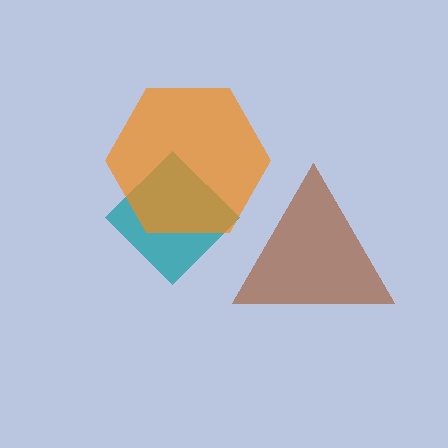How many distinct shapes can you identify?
There are 3 distinct shapes: a teal diamond, a brown triangle, an orange hexagon.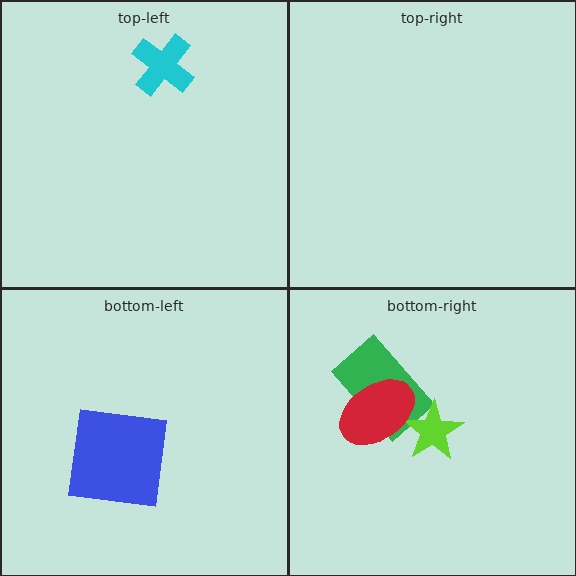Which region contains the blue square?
The bottom-left region.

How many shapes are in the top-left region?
1.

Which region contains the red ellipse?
The bottom-right region.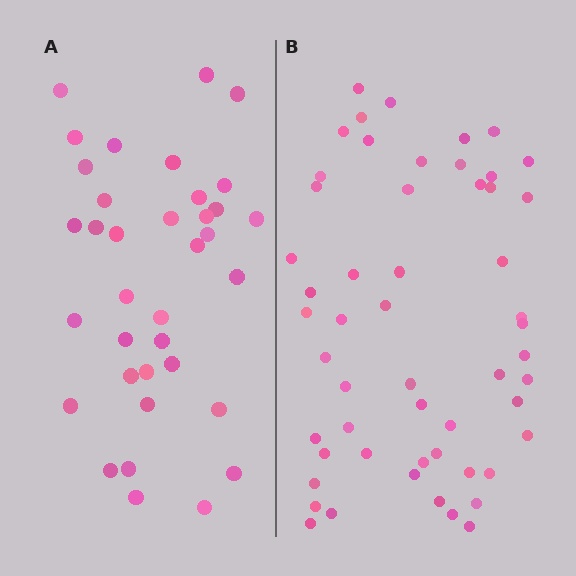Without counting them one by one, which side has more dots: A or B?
Region B (the right region) has more dots.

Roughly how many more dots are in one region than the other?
Region B has approximately 20 more dots than region A.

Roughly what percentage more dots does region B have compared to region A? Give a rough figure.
About 50% more.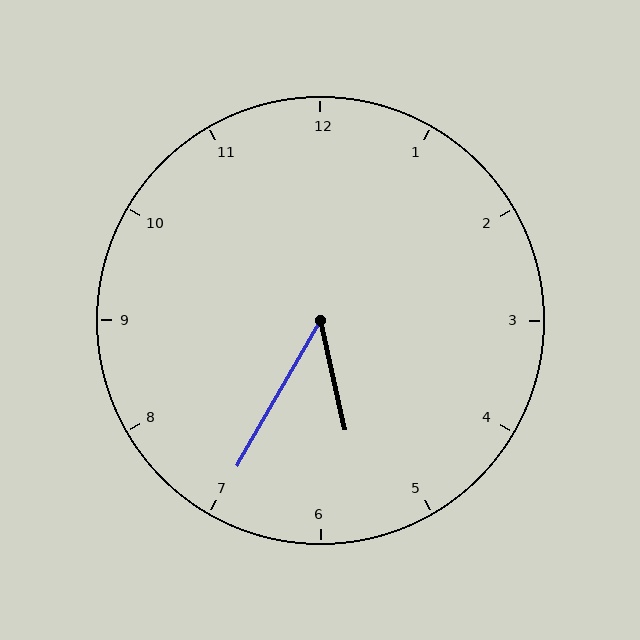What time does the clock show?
5:35.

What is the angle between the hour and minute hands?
Approximately 42 degrees.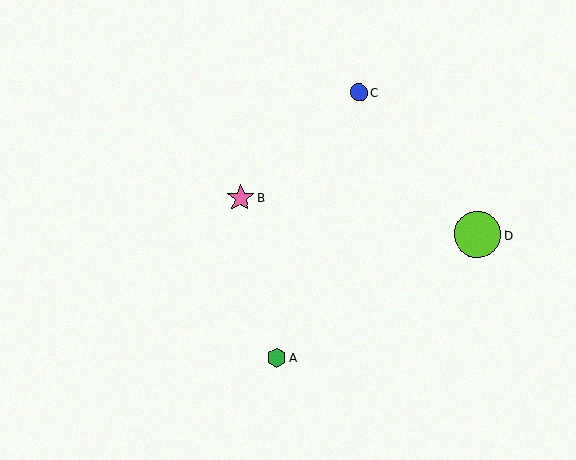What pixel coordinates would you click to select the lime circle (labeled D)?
Click at (478, 235) to select the lime circle D.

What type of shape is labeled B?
Shape B is a pink star.